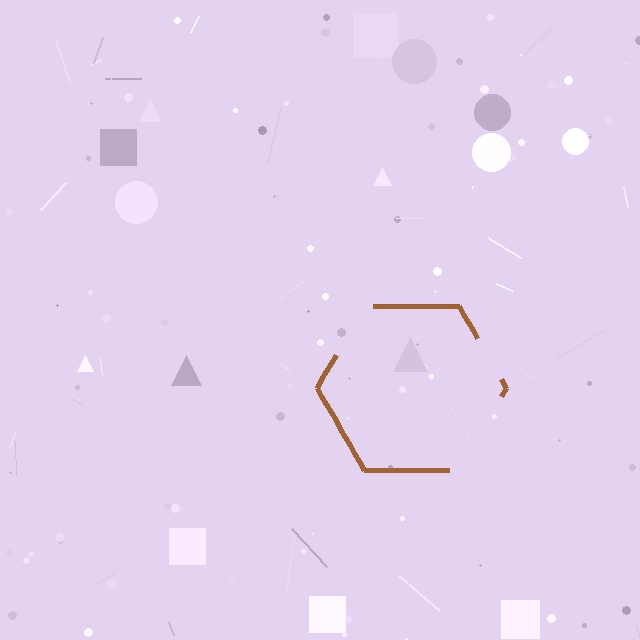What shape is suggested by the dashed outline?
The dashed outline suggests a hexagon.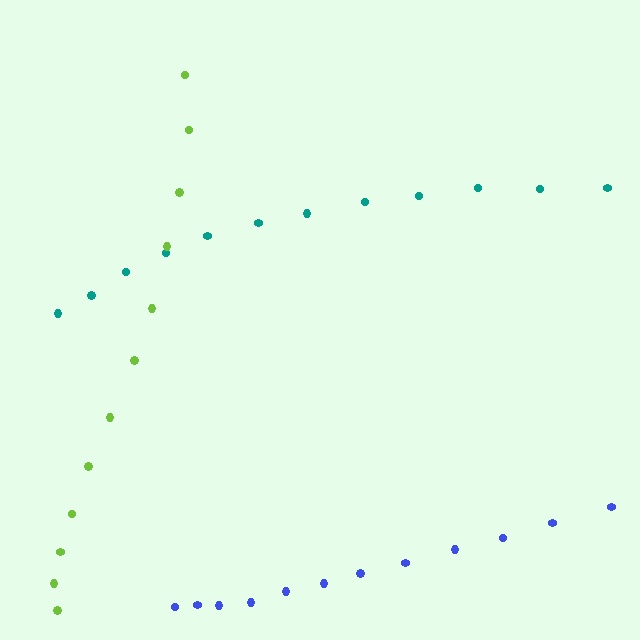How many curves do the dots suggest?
There are 3 distinct paths.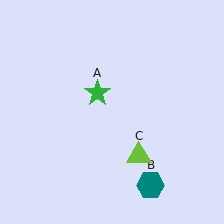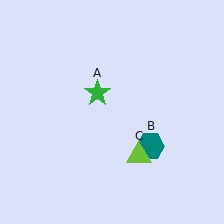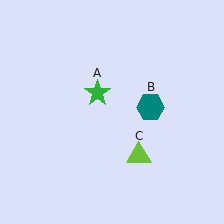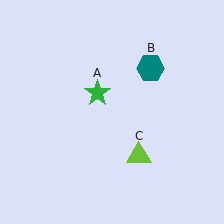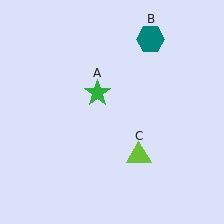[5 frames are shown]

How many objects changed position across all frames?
1 object changed position: teal hexagon (object B).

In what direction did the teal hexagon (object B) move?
The teal hexagon (object B) moved up.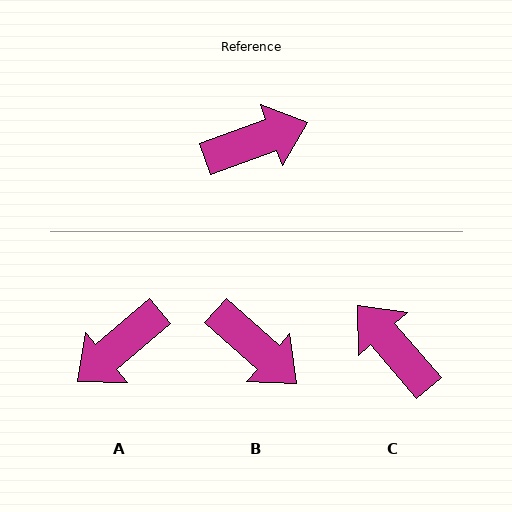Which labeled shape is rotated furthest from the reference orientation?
A, about 159 degrees away.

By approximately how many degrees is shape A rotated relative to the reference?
Approximately 159 degrees clockwise.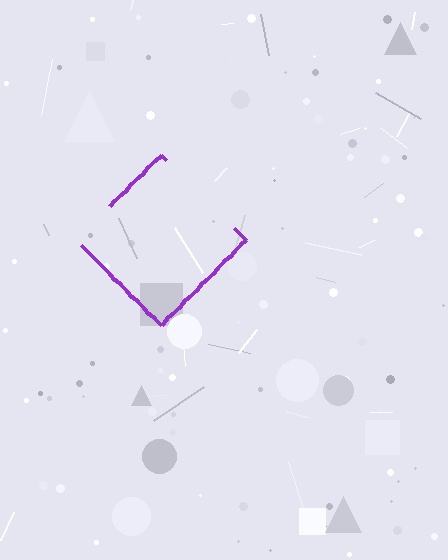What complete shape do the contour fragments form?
The contour fragments form a diamond.